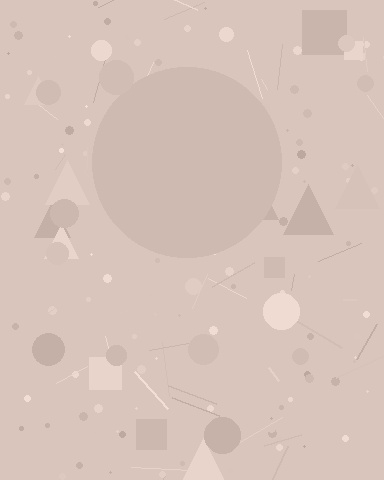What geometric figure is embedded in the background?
A circle is embedded in the background.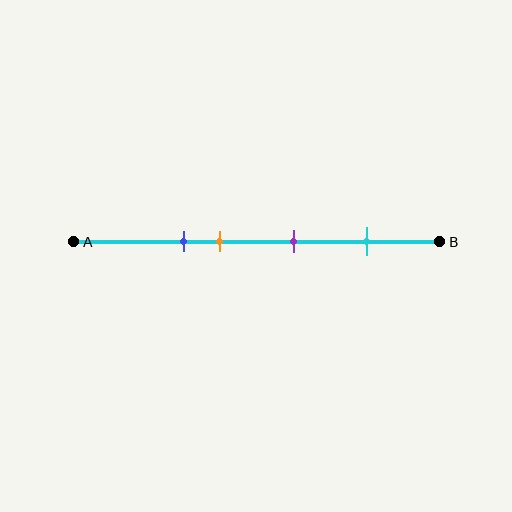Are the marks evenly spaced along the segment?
No, the marks are not evenly spaced.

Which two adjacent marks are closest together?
The blue and orange marks are the closest adjacent pair.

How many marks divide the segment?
There are 4 marks dividing the segment.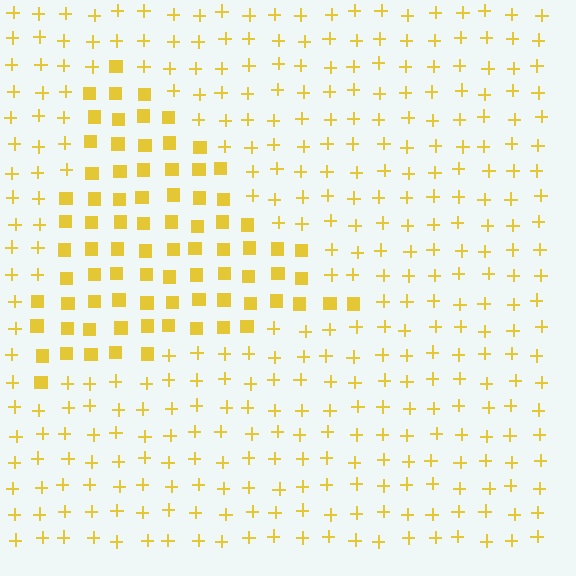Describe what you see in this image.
The image is filled with small yellow elements arranged in a uniform grid. A triangle-shaped region contains squares, while the surrounding area contains plus signs. The boundary is defined purely by the change in element shape.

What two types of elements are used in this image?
The image uses squares inside the triangle region and plus signs outside it.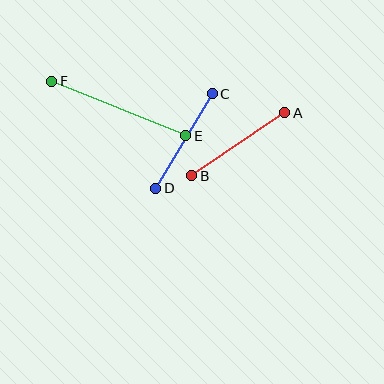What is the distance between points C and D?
The distance is approximately 110 pixels.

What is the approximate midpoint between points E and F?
The midpoint is at approximately (119, 109) pixels.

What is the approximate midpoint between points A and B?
The midpoint is at approximately (238, 144) pixels.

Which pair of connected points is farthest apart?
Points E and F are farthest apart.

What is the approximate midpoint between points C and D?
The midpoint is at approximately (184, 141) pixels.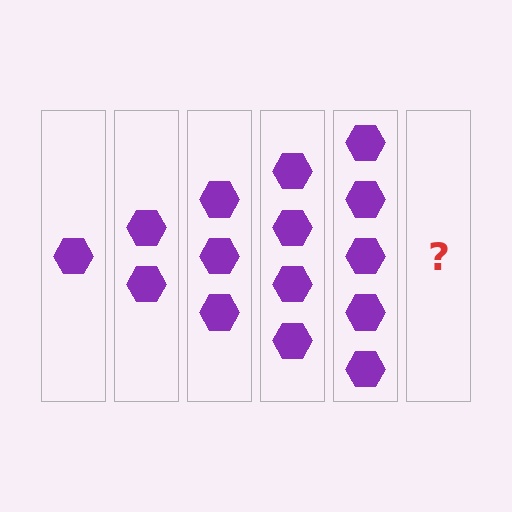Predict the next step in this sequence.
The next step is 6 hexagons.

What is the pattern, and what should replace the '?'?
The pattern is that each step adds one more hexagon. The '?' should be 6 hexagons.